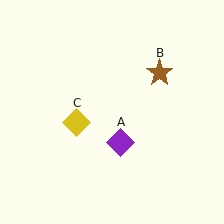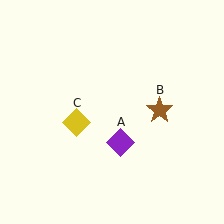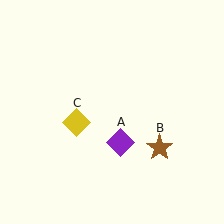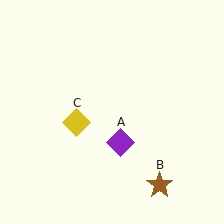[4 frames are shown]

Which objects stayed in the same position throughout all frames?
Purple diamond (object A) and yellow diamond (object C) remained stationary.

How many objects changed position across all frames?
1 object changed position: brown star (object B).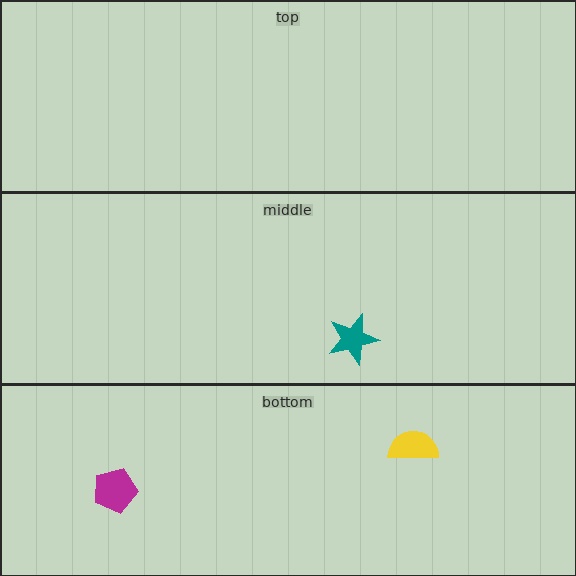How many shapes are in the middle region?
1.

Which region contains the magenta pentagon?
The bottom region.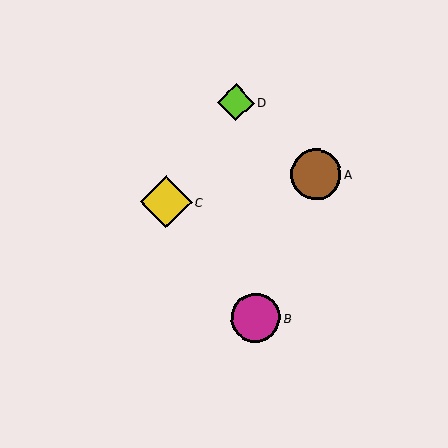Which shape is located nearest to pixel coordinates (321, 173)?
The brown circle (labeled A) at (316, 174) is nearest to that location.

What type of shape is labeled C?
Shape C is a yellow diamond.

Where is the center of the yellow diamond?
The center of the yellow diamond is at (166, 202).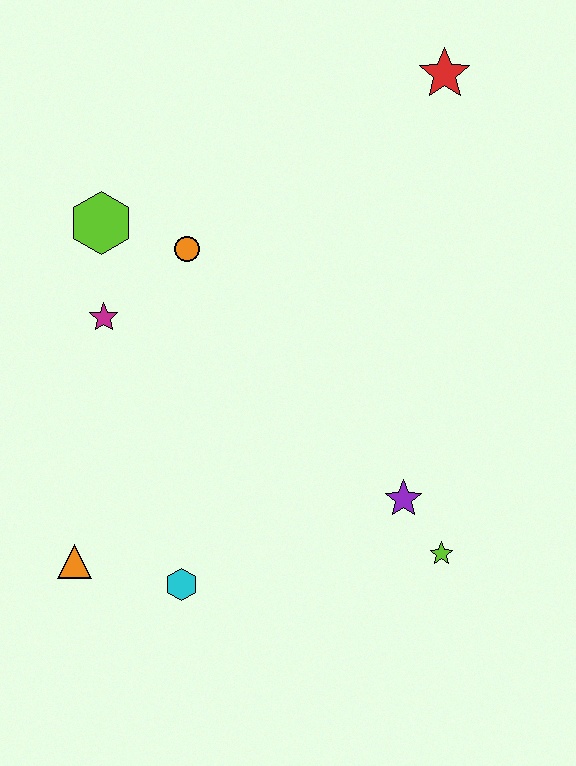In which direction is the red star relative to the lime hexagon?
The red star is to the right of the lime hexagon.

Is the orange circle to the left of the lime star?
Yes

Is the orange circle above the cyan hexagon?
Yes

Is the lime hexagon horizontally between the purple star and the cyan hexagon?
No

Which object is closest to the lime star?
The purple star is closest to the lime star.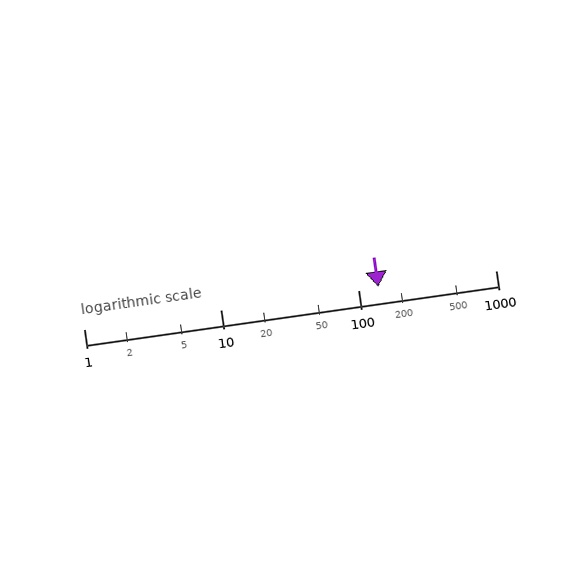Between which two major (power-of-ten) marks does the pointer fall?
The pointer is between 100 and 1000.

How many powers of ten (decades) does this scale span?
The scale spans 3 decades, from 1 to 1000.